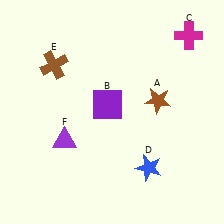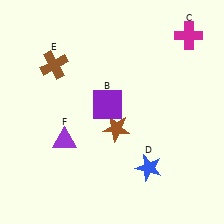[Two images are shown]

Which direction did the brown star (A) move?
The brown star (A) moved left.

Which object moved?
The brown star (A) moved left.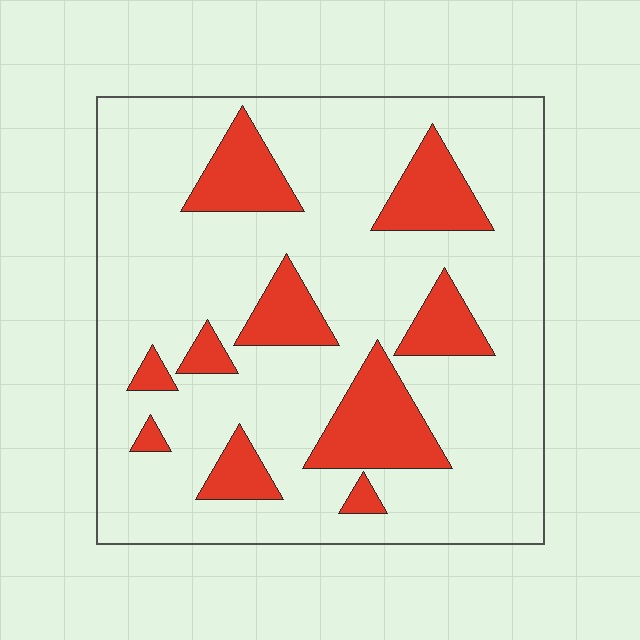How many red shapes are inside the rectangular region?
10.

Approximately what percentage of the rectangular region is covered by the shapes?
Approximately 20%.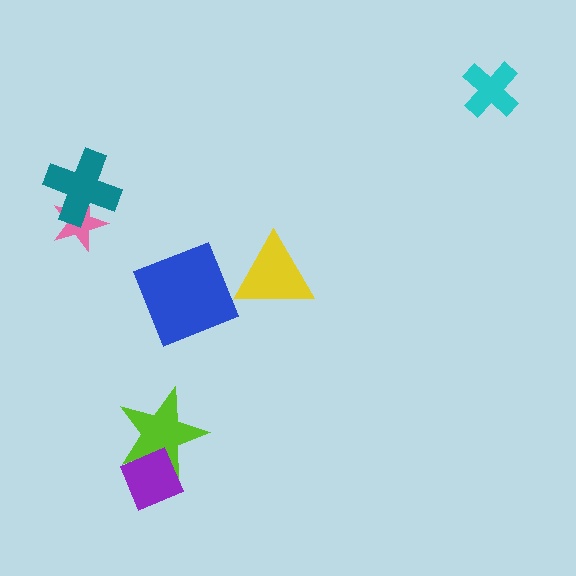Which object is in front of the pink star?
The teal cross is in front of the pink star.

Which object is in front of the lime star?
The purple diamond is in front of the lime star.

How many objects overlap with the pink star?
1 object overlaps with the pink star.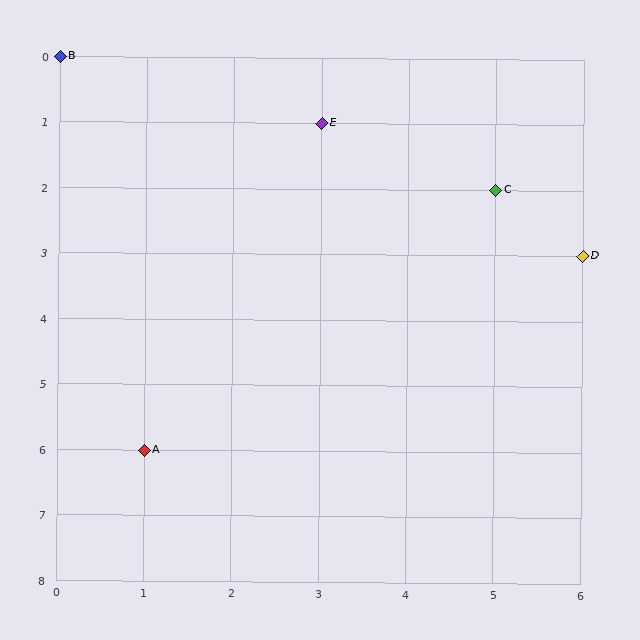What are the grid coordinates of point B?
Point B is at grid coordinates (0, 0).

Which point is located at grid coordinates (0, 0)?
Point B is at (0, 0).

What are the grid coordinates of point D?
Point D is at grid coordinates (6, 3).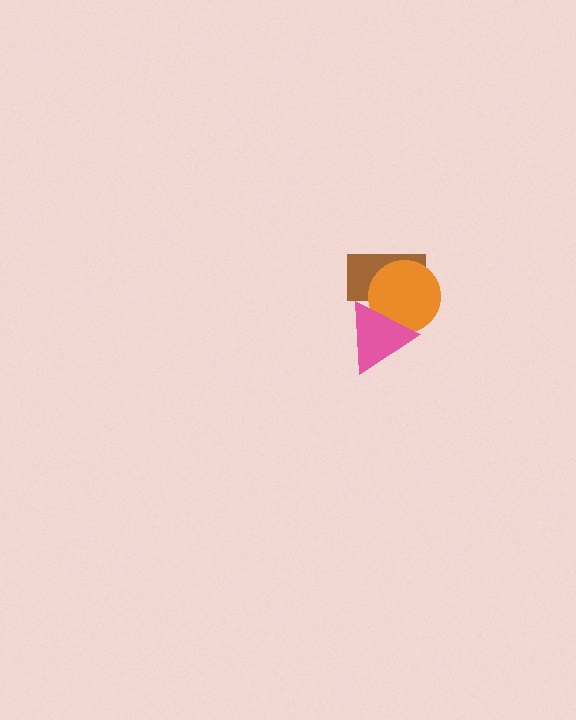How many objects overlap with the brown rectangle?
2 objects overlap with the brown rectangle.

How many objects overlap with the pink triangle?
2 objects overlap with the pink triangle.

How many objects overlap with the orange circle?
2 objects overlap with the orange circle.